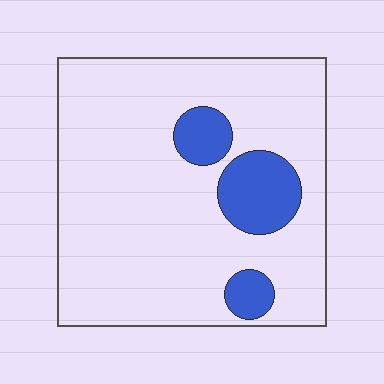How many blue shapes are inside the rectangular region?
3.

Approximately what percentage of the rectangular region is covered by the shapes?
Approximately 15%.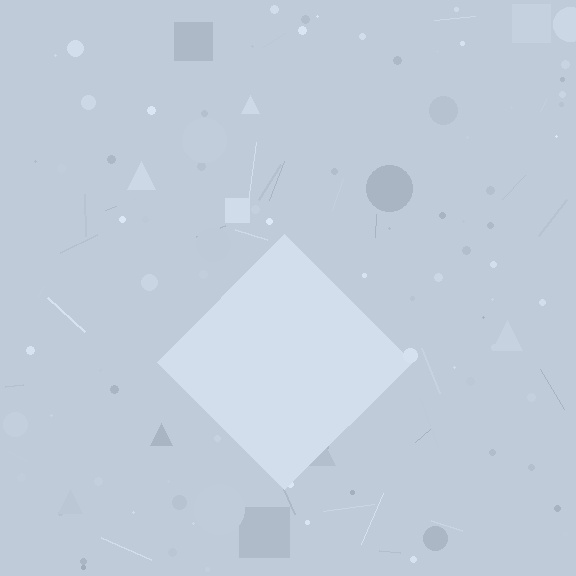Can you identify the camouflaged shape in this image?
The camouflaged shape is a diamond.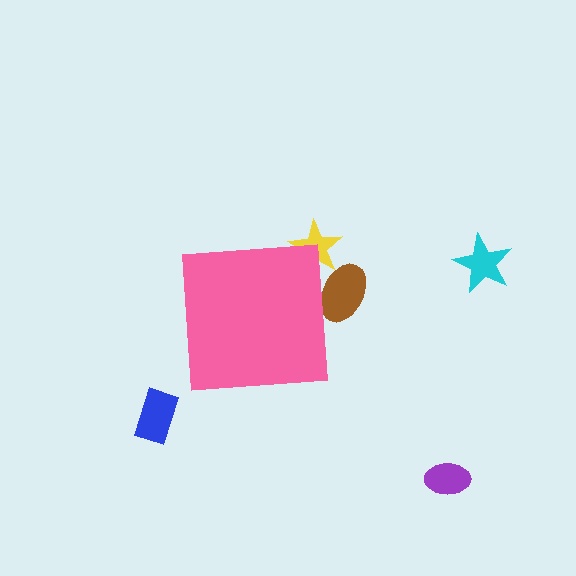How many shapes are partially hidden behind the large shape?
2 shapes are partially hidden.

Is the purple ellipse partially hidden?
No, the purple ellipse is fully visible.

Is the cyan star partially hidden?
No, the cyan star is fully visible.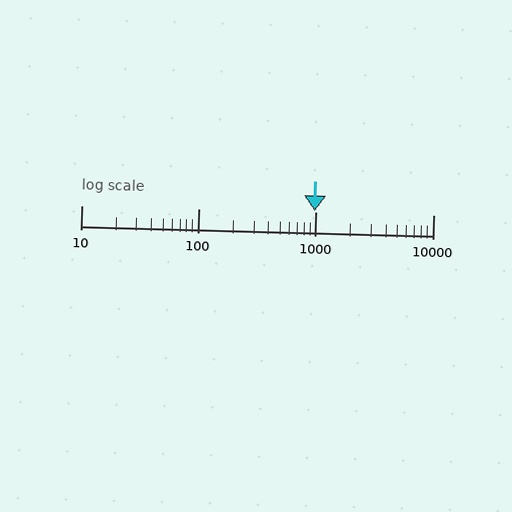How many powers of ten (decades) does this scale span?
The scale spans 3 decades, from 10 to 10000.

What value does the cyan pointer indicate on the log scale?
The pointer indicates approximately 970.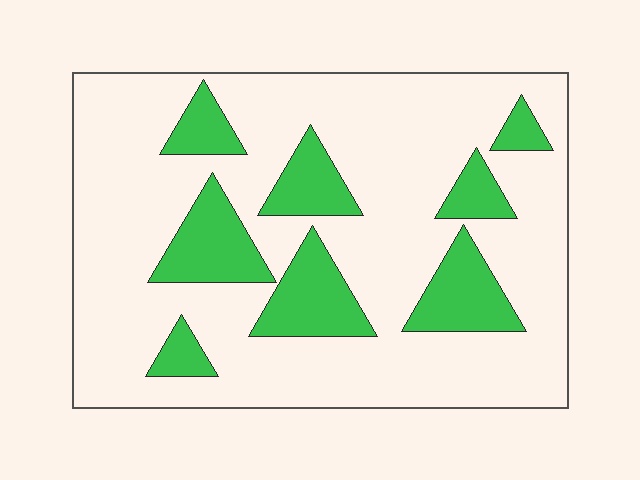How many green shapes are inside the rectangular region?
8.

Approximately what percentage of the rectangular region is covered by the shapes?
Approximately 20%.